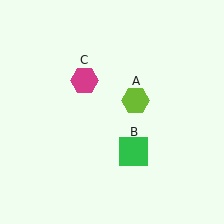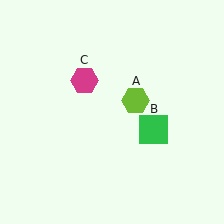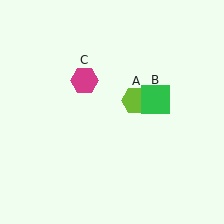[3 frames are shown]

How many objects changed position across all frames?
1 object changed position: green square (object B).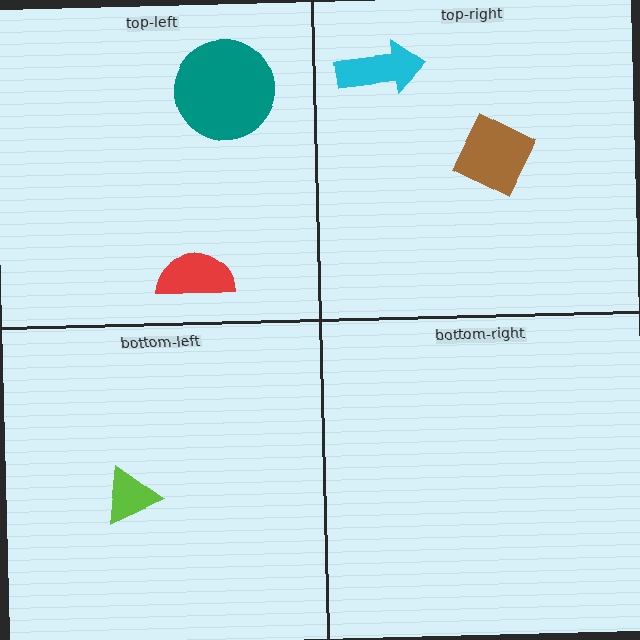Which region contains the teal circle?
The top-left region.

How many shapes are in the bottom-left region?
1.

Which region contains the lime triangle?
The bottom-left region.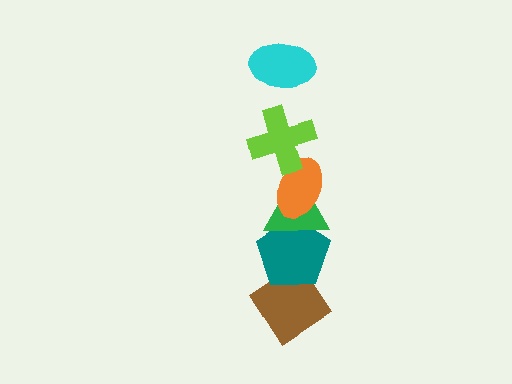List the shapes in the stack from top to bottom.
From top to bottom: the cyan ellipse, the lime cross, the orange ellipse, the green triangle, the teal pentagon, the brown diamond.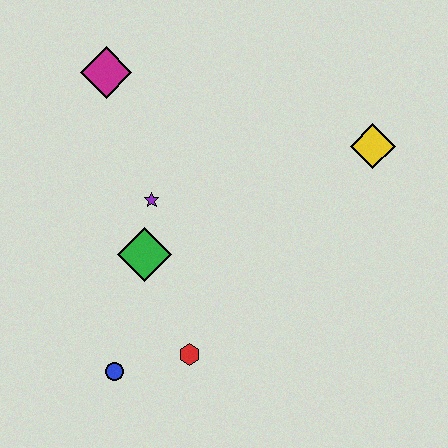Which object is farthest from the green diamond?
The yellow diamond is farthest from the green diamond.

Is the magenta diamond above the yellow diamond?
Yes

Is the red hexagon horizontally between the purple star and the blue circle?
No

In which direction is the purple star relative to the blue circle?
The purple star is above the blue circle.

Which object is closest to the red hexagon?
The blue circle is closest to the red hexagon.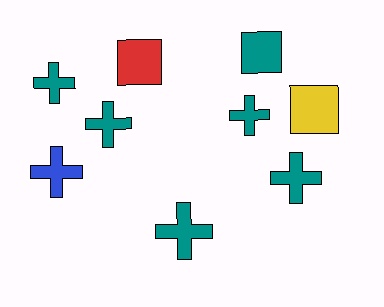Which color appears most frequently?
Teal, with 6 objects.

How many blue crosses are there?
There is 1 blue cross.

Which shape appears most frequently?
Cross, with 6 objects.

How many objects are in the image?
There are 9 objects.